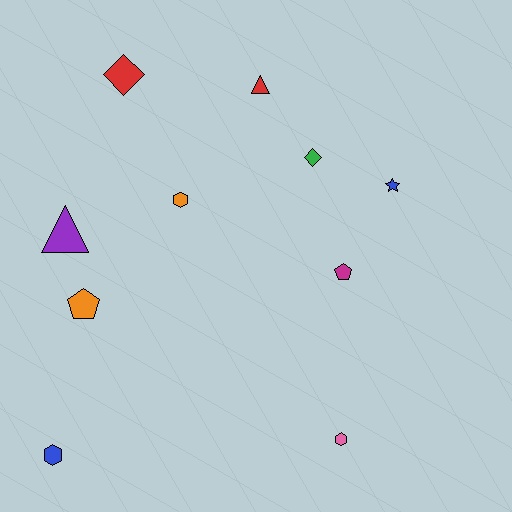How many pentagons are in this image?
There are 2 pentagons.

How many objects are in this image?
There are 10 objects.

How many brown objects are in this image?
There are no brown objects.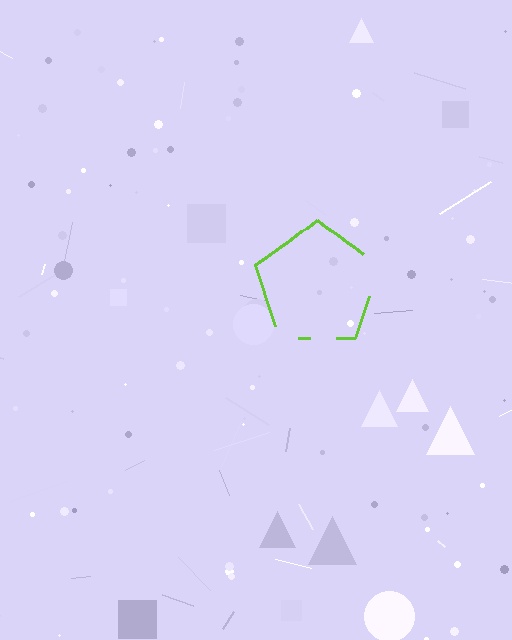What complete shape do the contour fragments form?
The contour fragments form a pentagon.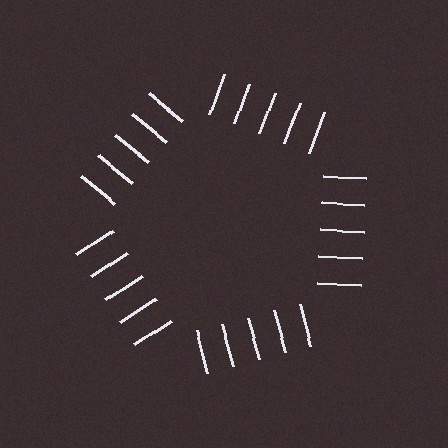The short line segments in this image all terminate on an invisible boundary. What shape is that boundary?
An illusory pentagon — the line segments terminate on its edges but no continuous stroke is drawn.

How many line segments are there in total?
25 — 5 along each of the 5 edges.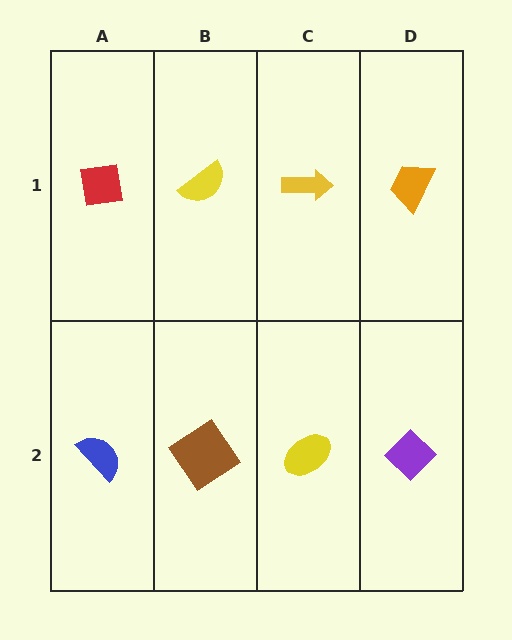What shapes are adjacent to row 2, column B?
A yellow semicircle (row 1, column B), a blue semicircle (row 2, column A), a yellow ellipse (row 2, column C).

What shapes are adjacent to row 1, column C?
A yellow ellipse (row 2, column C), a yellow semicircle (row 1, column B), an orange trapezoid (row 1, column D).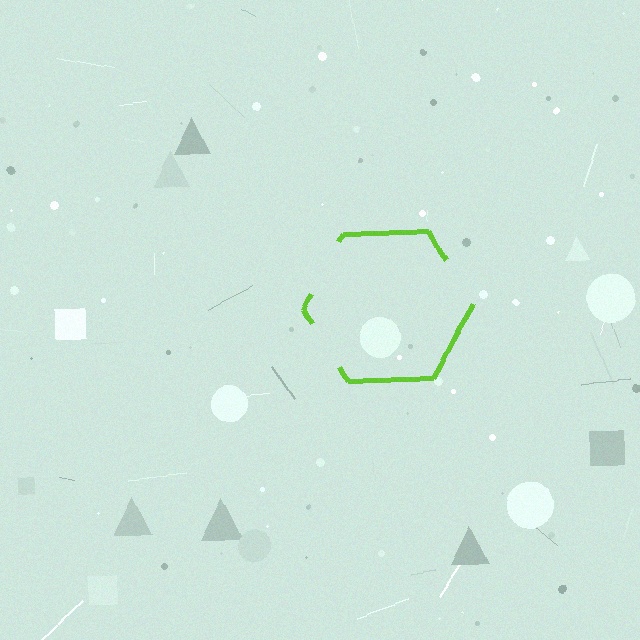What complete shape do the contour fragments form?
The contour fragments form a hexagon.